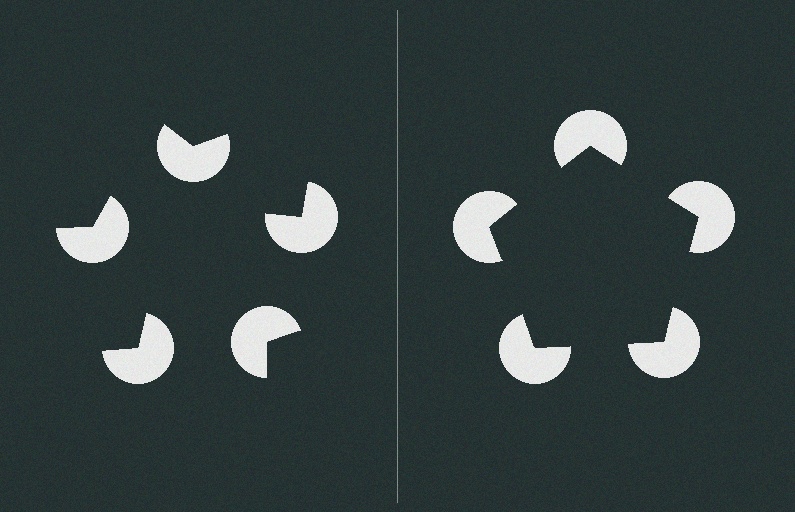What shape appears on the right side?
An illusory pentagon.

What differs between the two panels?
The pac-man discs are positioned identically on both sides; only the wedge orientations differ. On the right they align to a pentagon; on the left they are misaligned.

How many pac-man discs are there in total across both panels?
10 — 5 on each side.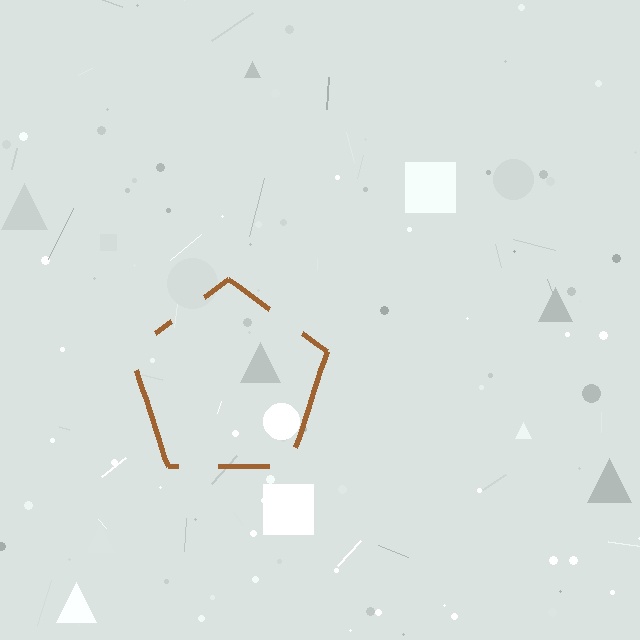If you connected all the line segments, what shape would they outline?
They would outline a pentagon.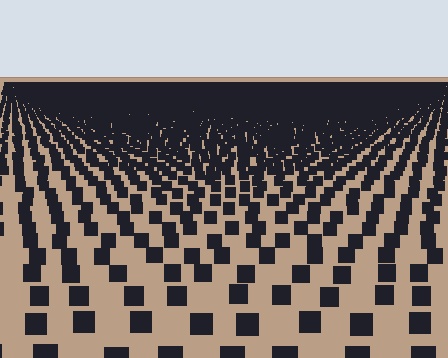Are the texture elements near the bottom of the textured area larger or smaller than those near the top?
Larger. Near the bottom, elements are closer to the viewer and appear at a bigger on-screen size.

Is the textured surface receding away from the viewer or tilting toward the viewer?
The surface is receding away from the viewer. Texture elements get smaller and denser toward the top.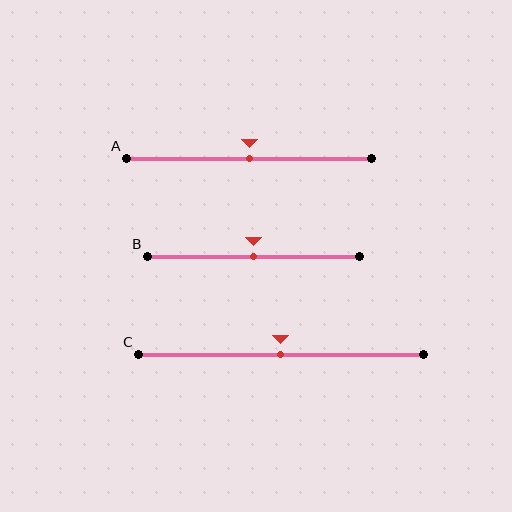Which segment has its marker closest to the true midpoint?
Segment A has its marker closest to the true midpoint.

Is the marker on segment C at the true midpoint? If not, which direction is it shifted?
Yes, the marker on segment C is at the true midpoint.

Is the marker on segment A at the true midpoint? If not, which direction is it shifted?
Yes, the marker on segment A is at the true midpoint.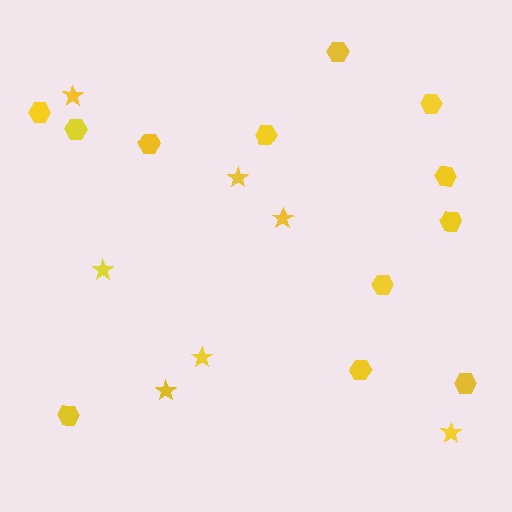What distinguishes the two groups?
There are 2 groups: one group of hexagons (12) and one group of stars (7).